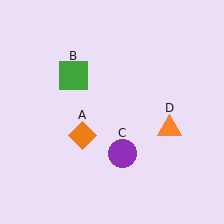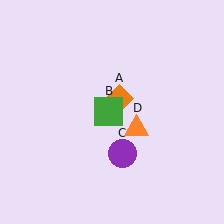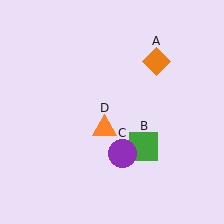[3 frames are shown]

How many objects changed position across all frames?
3 objects changed position: orange diamond (object A), green square (object B), orange triangle (object D).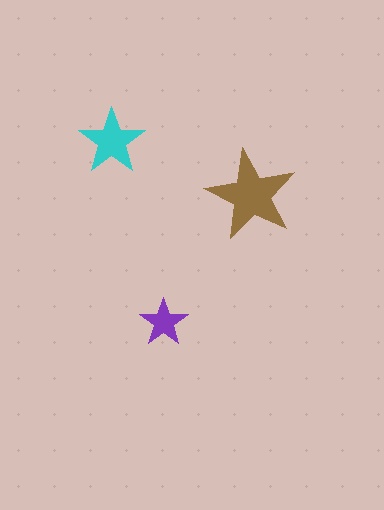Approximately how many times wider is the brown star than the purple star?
About 2 times wider.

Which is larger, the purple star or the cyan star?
The cyan one.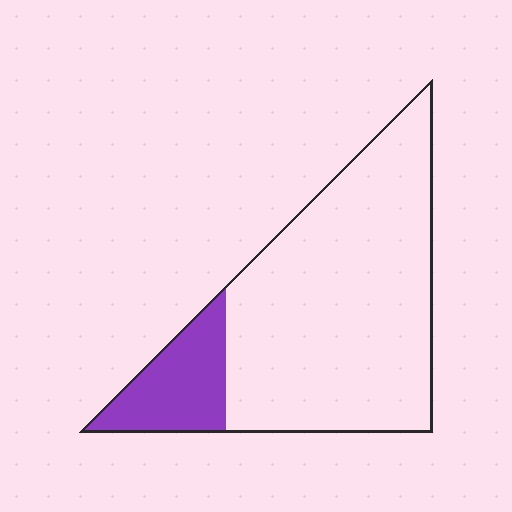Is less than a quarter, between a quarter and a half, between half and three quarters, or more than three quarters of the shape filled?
Less than a quarter.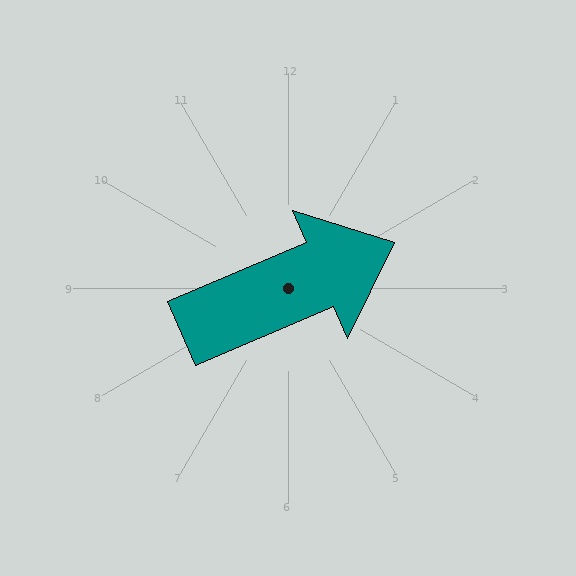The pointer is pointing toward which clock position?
Roughly 2 o'clock.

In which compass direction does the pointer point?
Northeast.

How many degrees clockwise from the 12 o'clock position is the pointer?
Approximately 67 degrees.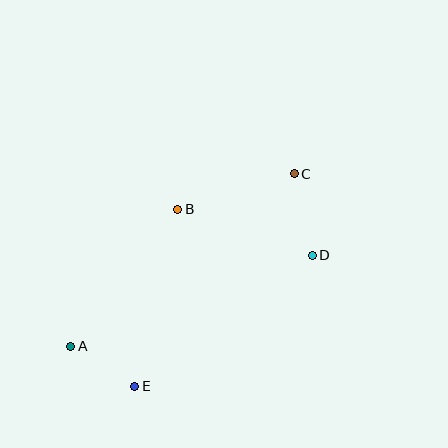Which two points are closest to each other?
Points A and E are closest to each other.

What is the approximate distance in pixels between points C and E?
The distance between C and E is approximately 266 pixels.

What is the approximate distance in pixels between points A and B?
The distance between A and B is approximately 174 pixels.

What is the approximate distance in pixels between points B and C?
The distance between B and C is approximately 122 pixels.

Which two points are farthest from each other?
Points A and C are farthest from each other.